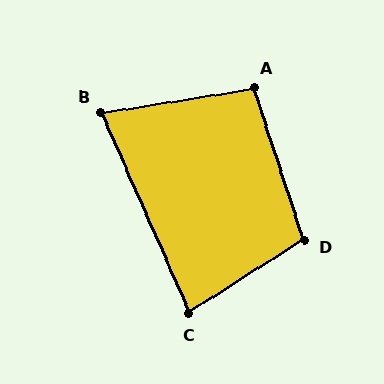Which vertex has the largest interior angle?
D, at approximately 105 degrees.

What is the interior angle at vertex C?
Approximately 81 degrees (acute).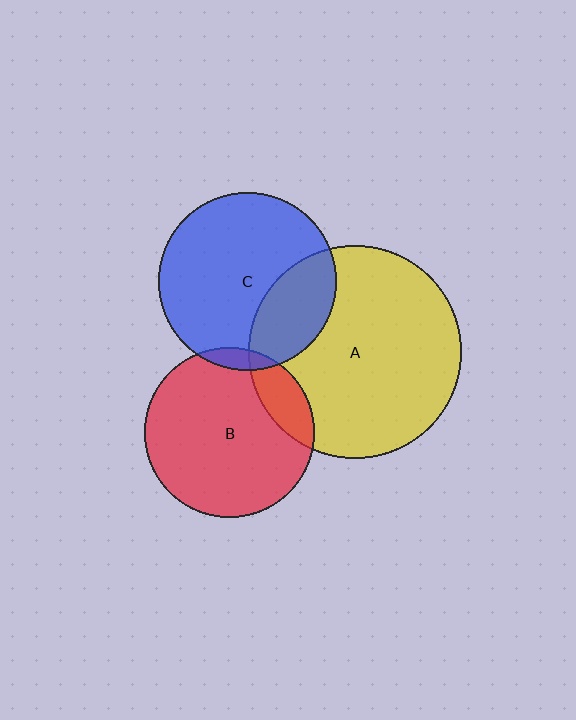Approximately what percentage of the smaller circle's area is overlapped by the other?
Approximately 5%.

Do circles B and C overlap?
Yes.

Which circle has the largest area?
Circle A (yellow).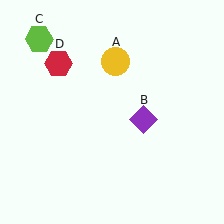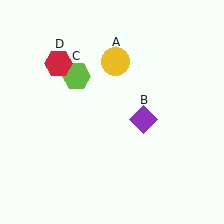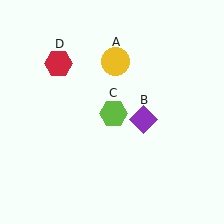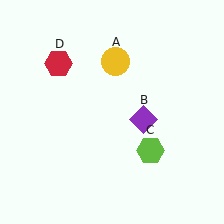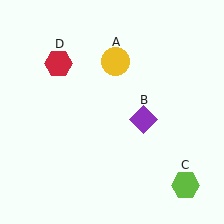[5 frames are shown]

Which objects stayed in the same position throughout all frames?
Yellow circle (object A) and purple diamond (object B) and red hexagon (object D) remained stationary.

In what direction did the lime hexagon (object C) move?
The lime hexagon (object C) moved down and to the right.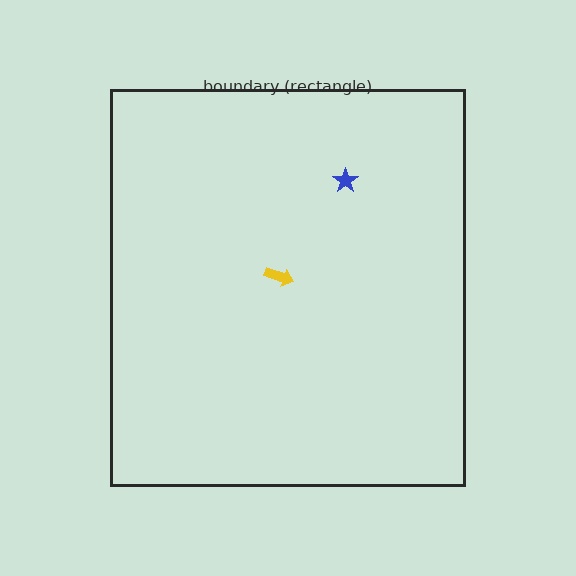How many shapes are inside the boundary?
2 inside, 0 outside.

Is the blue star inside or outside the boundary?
Inside.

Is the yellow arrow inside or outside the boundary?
Inside.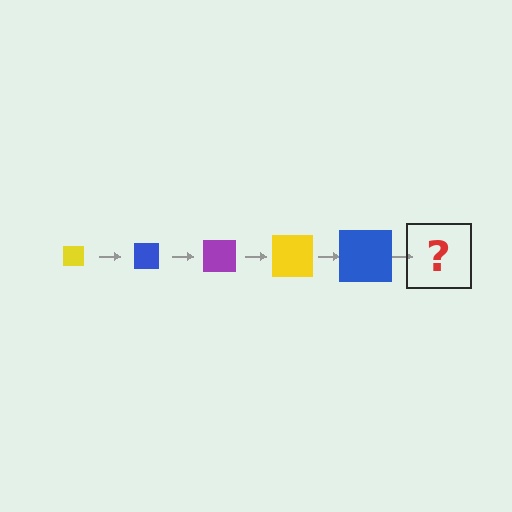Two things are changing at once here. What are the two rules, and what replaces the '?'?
The two rules are that the square grows larger each step and the color cycles through yellow, blue, and purple. The '?' should be a purple square, larger than the previous one.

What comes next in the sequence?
The next element should be a purple square, larger than the previous one.